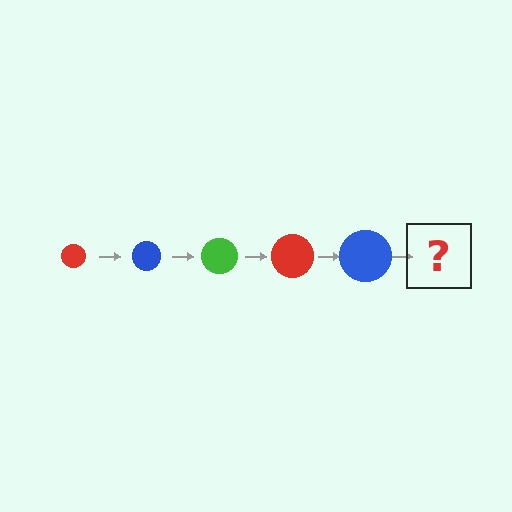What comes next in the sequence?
The next element should be a green circle, larger than the previous one.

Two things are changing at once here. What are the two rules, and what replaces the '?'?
The two rules are that the circle grows larger each step and the color cycles through red, blue, and green. The '?' should be a green circle, larger than the previous one.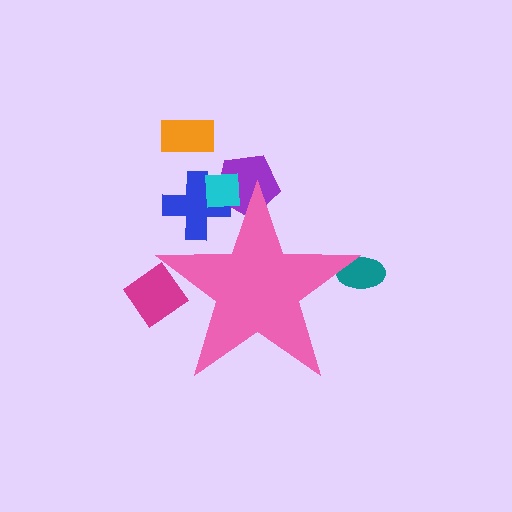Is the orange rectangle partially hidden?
No, the orange rectangle is fully visible.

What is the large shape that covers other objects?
A pink star.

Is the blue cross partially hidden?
Yes, the blue cross is partially hidden behind the pink star.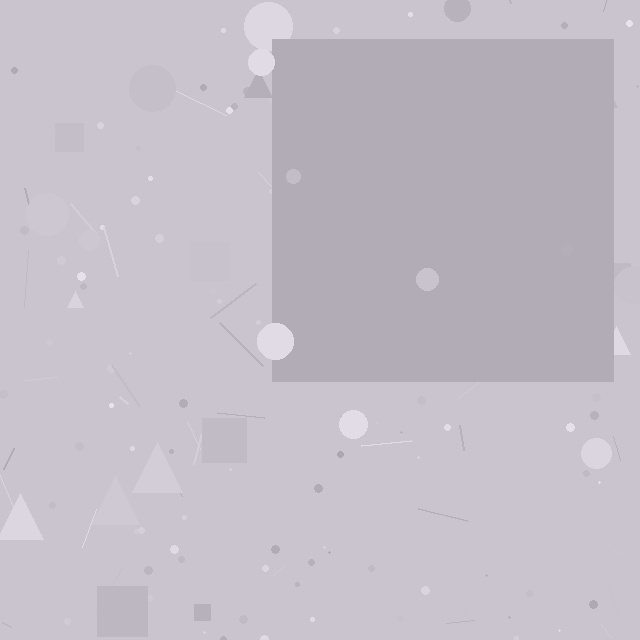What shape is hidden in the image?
A square is hidden in the image.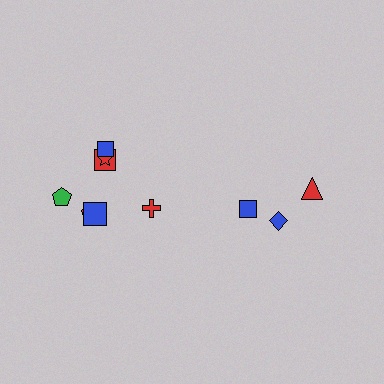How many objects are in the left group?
There are 7 objects.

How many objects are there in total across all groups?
There are 10 objects.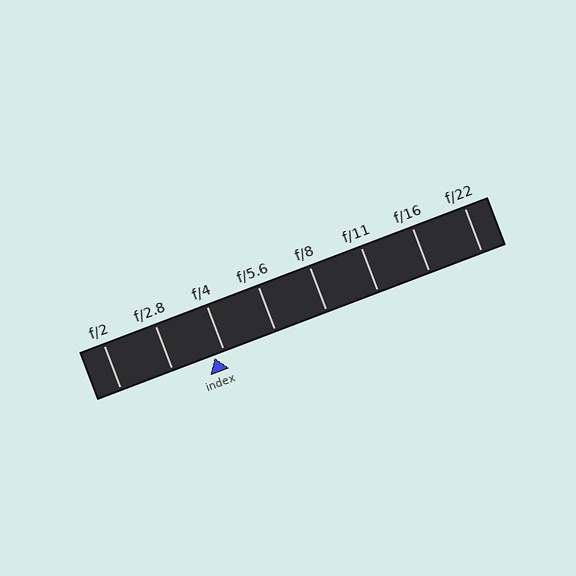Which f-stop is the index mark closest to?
The index mark is closest to f/4.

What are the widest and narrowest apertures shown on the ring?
The widest aperture shown is f/2 and the narrowest is f/22.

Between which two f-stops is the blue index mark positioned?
The index mark is between f/2.8 and f/4.